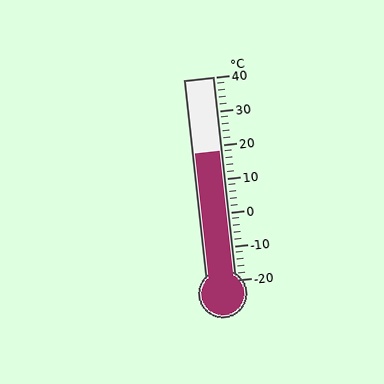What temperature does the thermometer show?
The thermometer shows approximately 18°C.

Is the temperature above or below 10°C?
The temperature is above 10°C.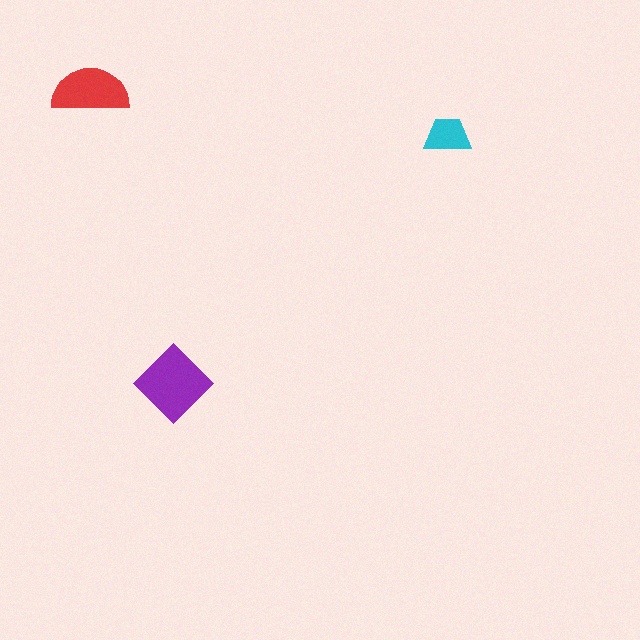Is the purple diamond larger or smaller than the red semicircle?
Larger.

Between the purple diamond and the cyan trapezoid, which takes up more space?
The purple diamond.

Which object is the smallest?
The cyan trapezoid.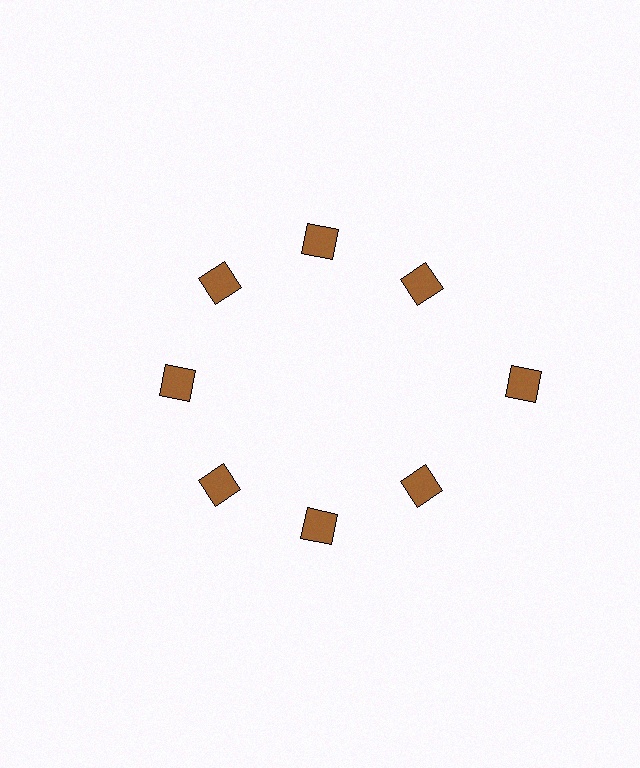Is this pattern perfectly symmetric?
No. The 8 brown diamonds are arranged in a ring, but one element near the 3 o'clock position is pushed outward from the center, breaking the 8-fold rotational symmetry.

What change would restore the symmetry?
The symmetry would be restored by moving it inward, back onto the ring so that all 8 diamonds sit at equal angles and equal distance from the center.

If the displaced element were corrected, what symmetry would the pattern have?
It would have 8-fold rotational symmetry — the pattern would map onto itself every 45 degrees.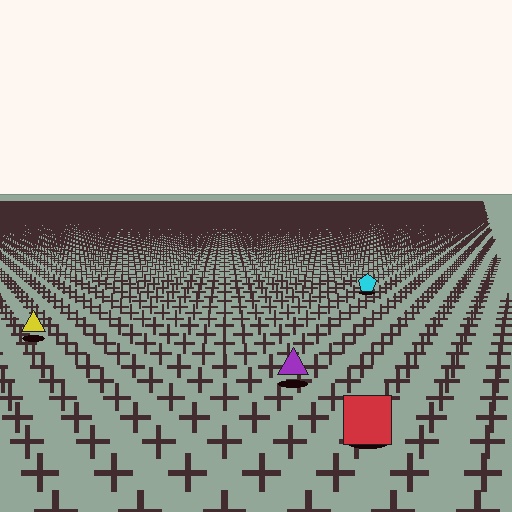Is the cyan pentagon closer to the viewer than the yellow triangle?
No. The yellow triangle is closer — you can tell from the texture gradient: the ground texture is coarser near it.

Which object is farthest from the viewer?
The cyan pentagon is farthest from the viewer. It appears smaller and the ground texture around it is denser.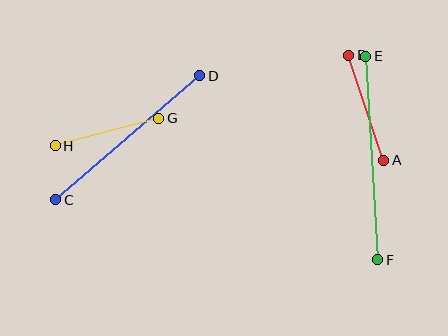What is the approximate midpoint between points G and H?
The midpoint is at approximately (107, 132) pixels.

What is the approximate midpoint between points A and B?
The midpoint is at approximately (366, 108) pixels.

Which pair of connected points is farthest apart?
Points E and F are farthest apart.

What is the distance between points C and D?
The distance is approximately 190 pixels.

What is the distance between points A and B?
The distance is approximately 111 pixels.